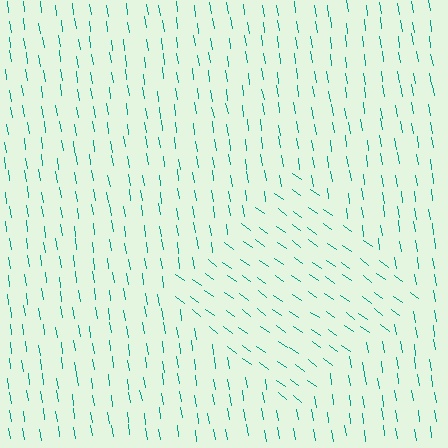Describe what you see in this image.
The image is filled with small teal line segments. A diamond region in the image has lines oriented differently from the surrounding lines, creating a visible texture boundary.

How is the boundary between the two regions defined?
The boundary is defined purely by a change in line orientation (approximately 45 degrees difference). All lines are the same color and thickness.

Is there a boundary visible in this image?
Yes, there is a texture boundary formed by a change in line orientation.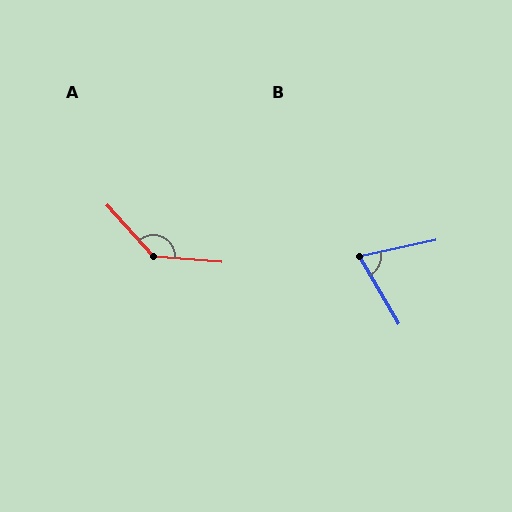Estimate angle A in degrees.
Approximately 137 degrees.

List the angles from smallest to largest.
B (72°), A (137°).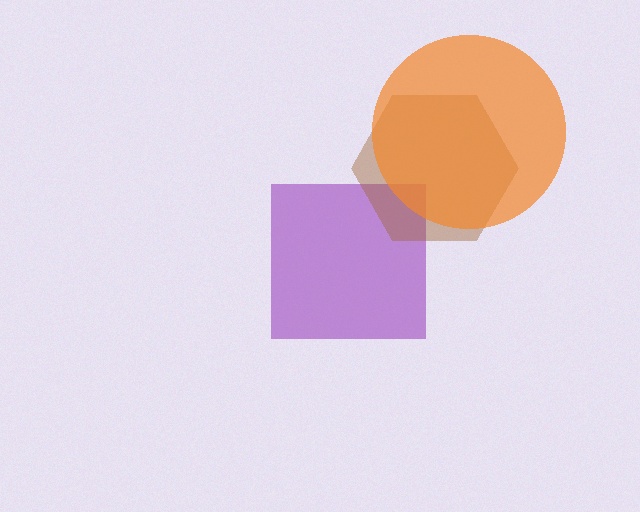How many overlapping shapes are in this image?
There are 3 overlapping shapes in the image.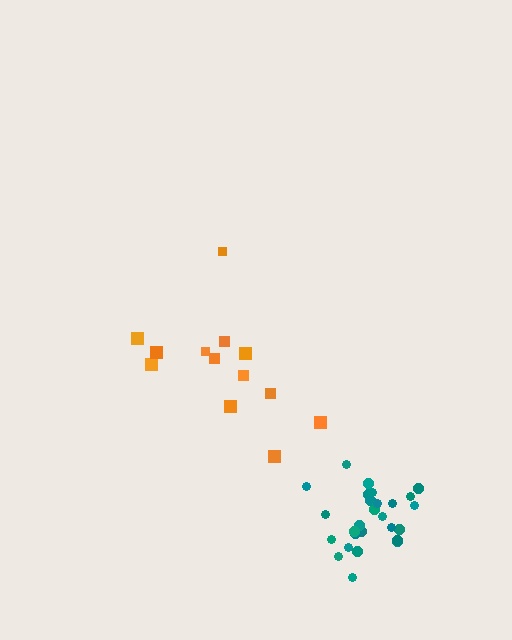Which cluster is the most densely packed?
Teal.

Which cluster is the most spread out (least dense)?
Orange.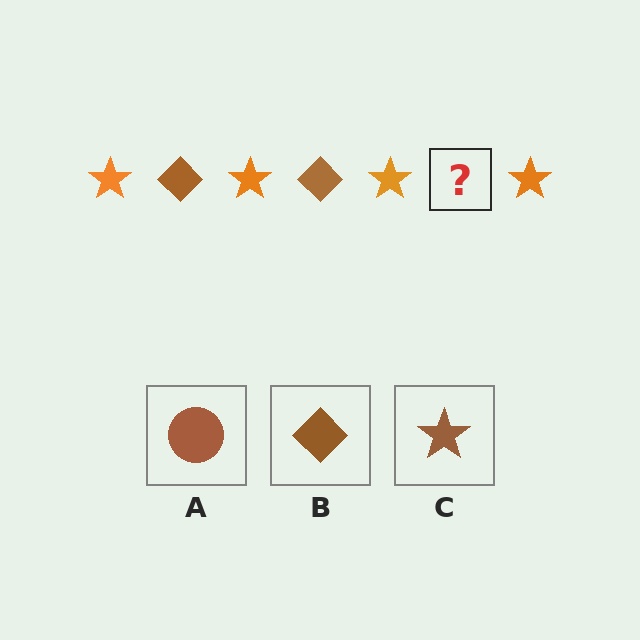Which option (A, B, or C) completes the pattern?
B.